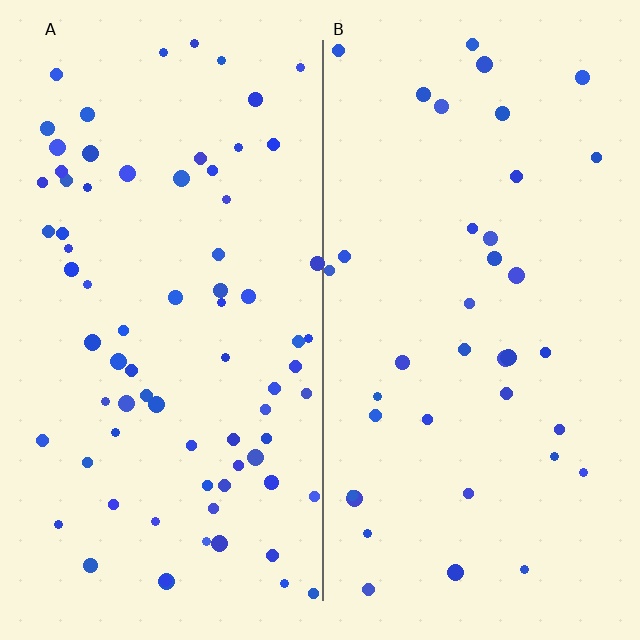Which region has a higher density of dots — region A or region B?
A (the left).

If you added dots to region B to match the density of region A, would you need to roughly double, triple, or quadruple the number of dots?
Approximately double.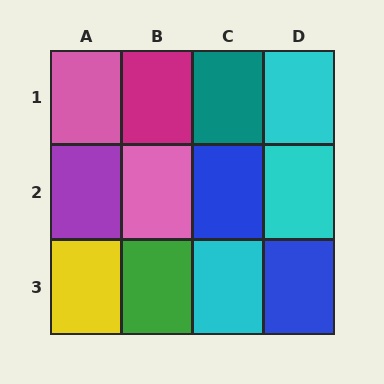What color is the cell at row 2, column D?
Cyan.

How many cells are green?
1 cell is green.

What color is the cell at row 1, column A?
Pink.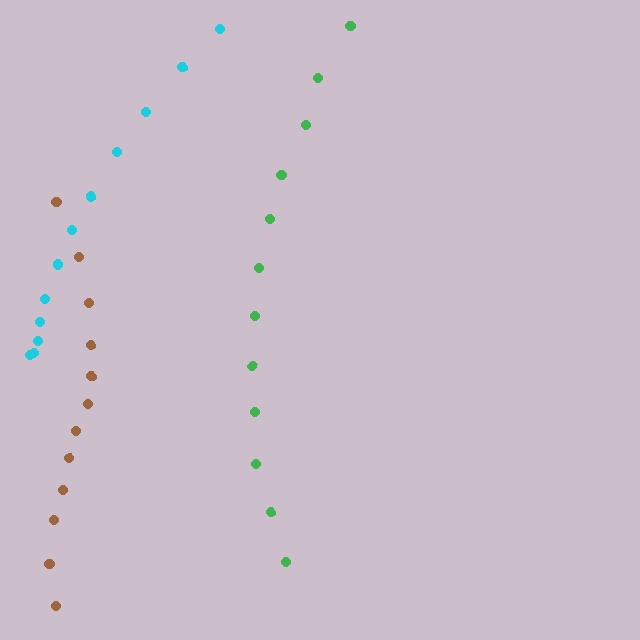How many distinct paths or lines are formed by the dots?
There are 3 distinct paths.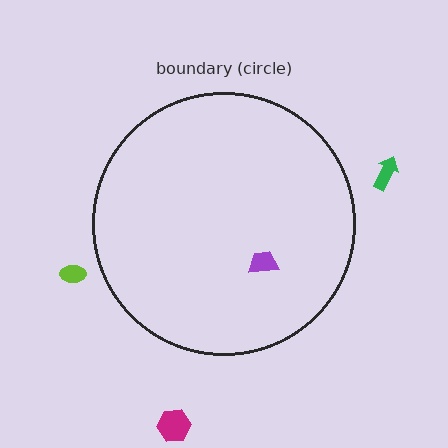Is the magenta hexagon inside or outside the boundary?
Outside.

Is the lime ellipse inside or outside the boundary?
Outside.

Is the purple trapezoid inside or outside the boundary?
Inside.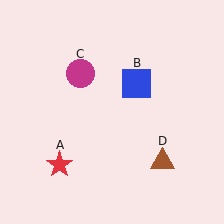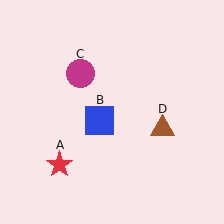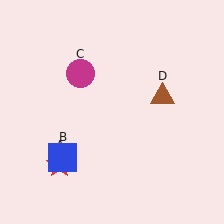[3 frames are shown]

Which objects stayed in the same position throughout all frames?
Red star (object A) and magenta circle (object C) remained stationary.